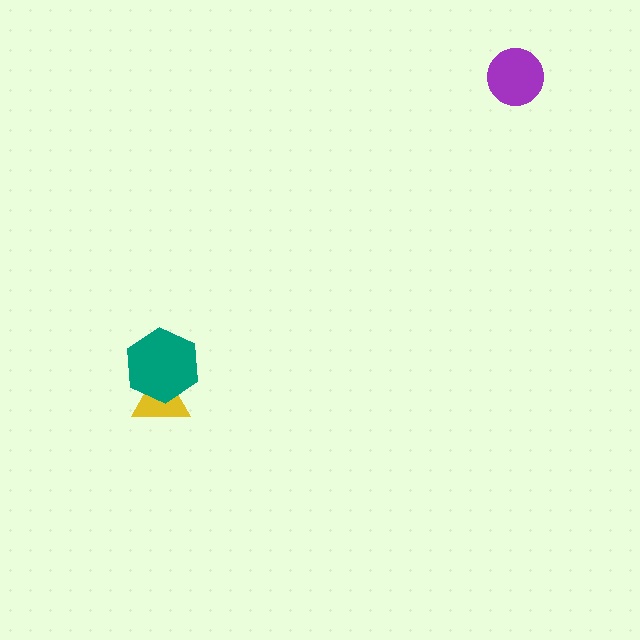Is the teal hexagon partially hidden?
No, no other shape covers it.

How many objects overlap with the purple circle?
0 objects overlap with the purple circle.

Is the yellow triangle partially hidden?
Yes, it is partially covered by another shape.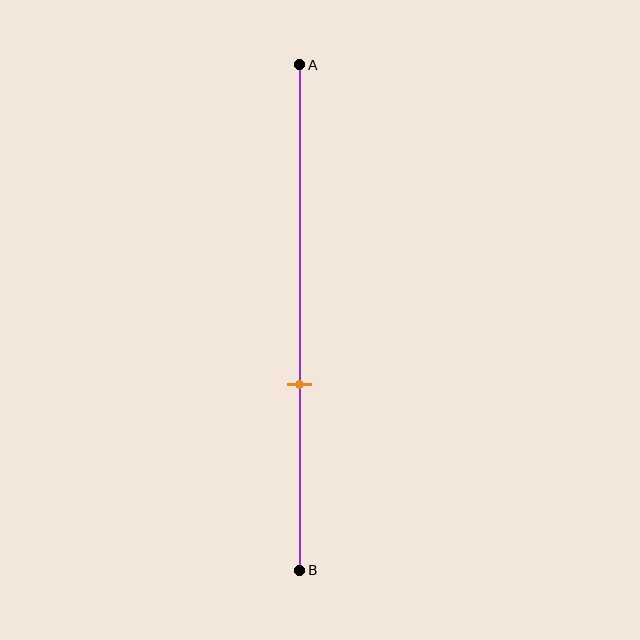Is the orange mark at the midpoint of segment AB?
No, the mark is at about 65% from A, not at the 50% midpoint.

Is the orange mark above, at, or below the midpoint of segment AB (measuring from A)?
The orange mark is below the midpoint of segment AB.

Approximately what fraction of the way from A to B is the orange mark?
The orange mark is approximately 65% of the way from A to B.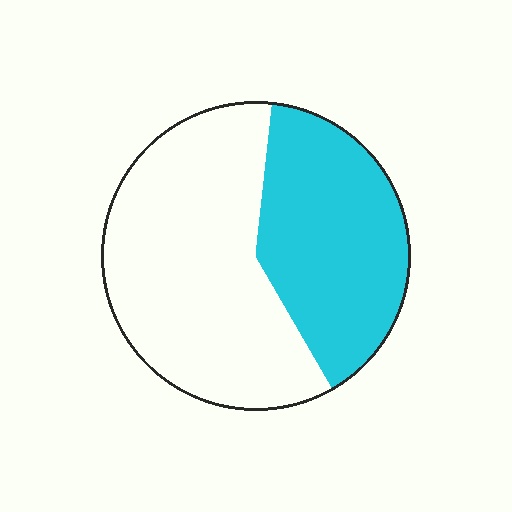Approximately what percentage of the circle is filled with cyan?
Approximately 40%.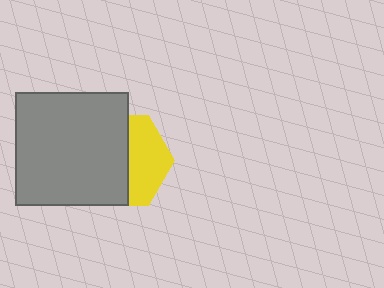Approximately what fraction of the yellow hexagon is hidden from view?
Roughly 59% of the yellow hexagon is hidden behind the gray square.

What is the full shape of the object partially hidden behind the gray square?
The partially hidden object is a yellow hexagon.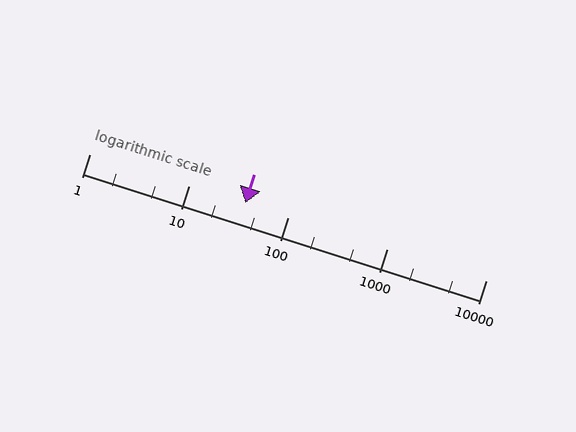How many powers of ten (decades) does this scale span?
The scale spans 4 decades, from 1 to 10000.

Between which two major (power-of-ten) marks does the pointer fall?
The pointer is between 10 and 100.